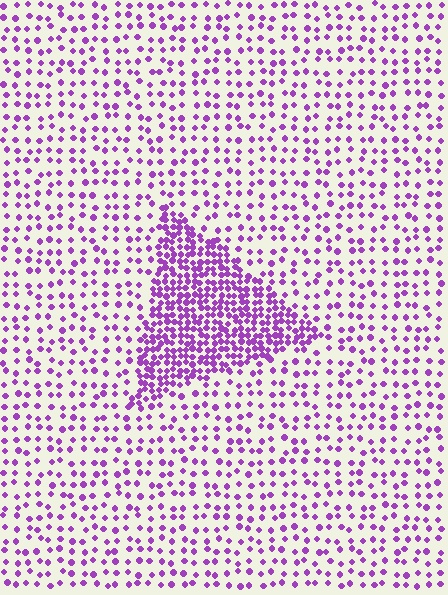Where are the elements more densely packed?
The elements are more densely packed inside the triangle boundary.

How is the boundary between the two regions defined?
The boundary is defined by a change in element density (approximately 2.7x ratio). All elements are the same color, size, and shape.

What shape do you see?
I see a triangle.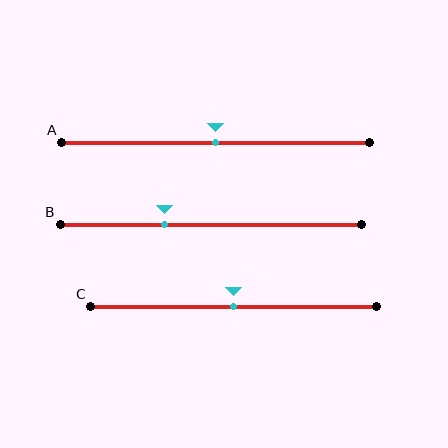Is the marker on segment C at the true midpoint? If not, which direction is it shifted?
Yes, the marker on segment C is at the true midpoint.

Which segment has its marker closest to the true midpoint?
Segment A has its marker closest to the true midpoint.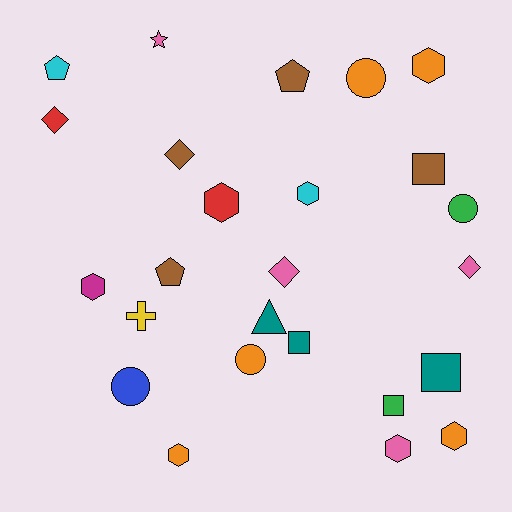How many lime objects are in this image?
There are no lime objects.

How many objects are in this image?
There are 25 objects.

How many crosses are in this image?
There is 1 cross.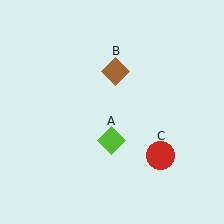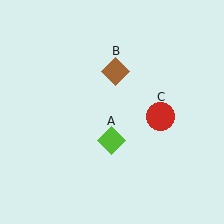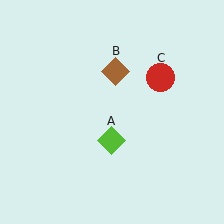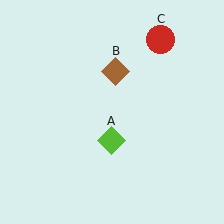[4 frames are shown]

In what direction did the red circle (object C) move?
The red circle (object C) moved up.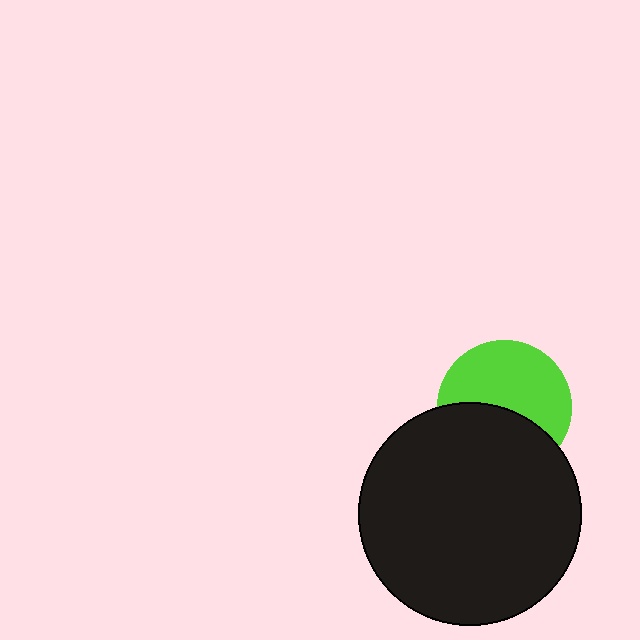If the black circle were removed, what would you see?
You would see the complete lime circle.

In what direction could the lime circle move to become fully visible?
The lime circle could move up. That would shift it out from behind the black circle entirely.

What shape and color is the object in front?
The object in front is a black circle.